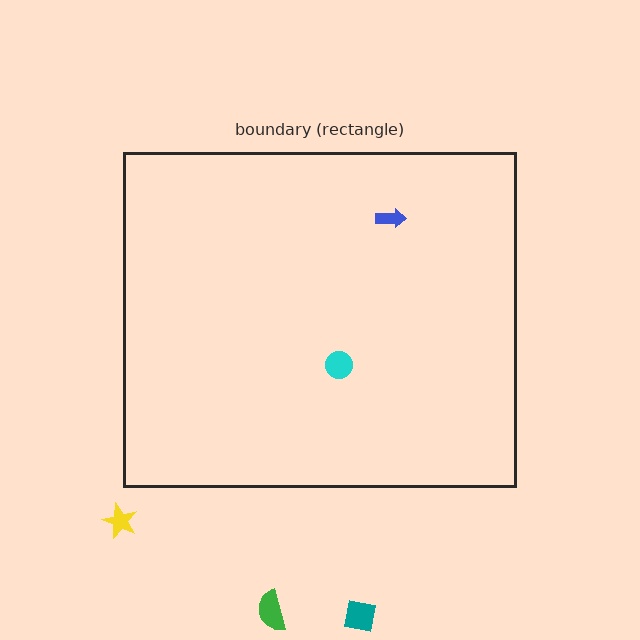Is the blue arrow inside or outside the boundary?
Inside.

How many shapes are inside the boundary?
2 inside, 3 outside.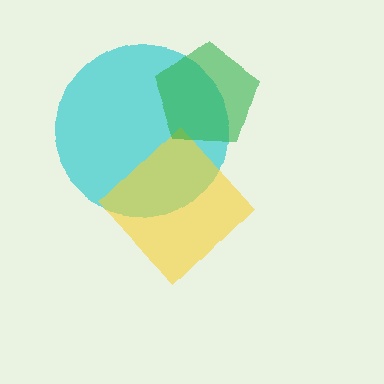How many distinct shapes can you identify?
There are 3 distinct shapes: a cyan circle, a yellow diamond, a green pentagon.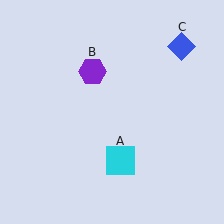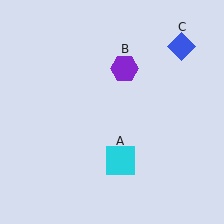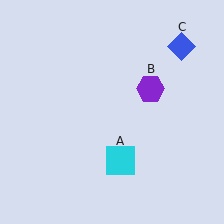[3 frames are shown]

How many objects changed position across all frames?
1 object changed position: purple hexagon (object B).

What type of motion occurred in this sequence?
The purple hexagon (object B) rotated clockwise around the center of the scene.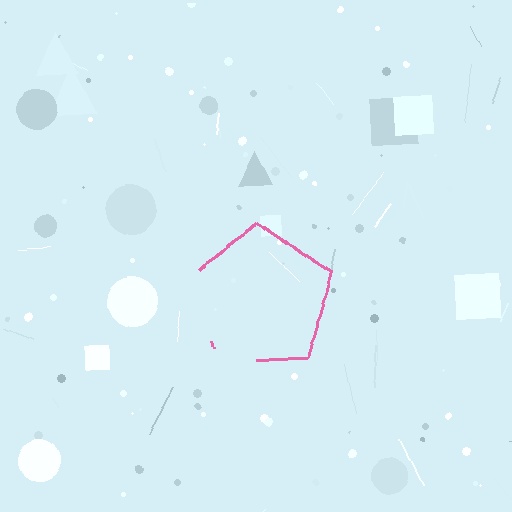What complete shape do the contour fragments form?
The contour fragments form a pentagon.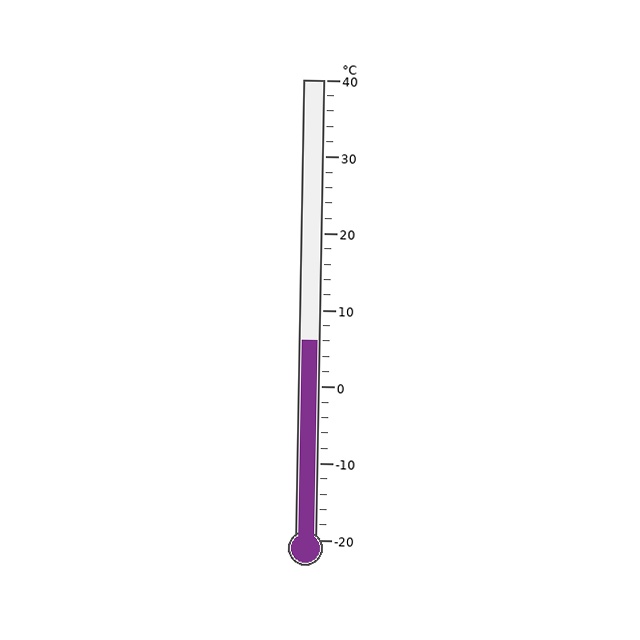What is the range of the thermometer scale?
The thermometer scale ranges from -20°C to 40°C.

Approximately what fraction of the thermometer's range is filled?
The thermometer is filled to approximately 45% of its range.